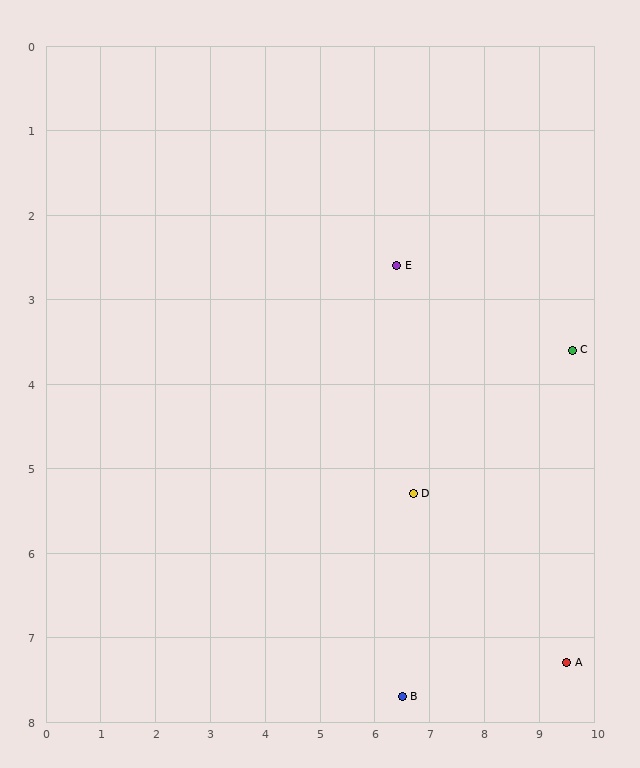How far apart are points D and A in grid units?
Points D and A are about 3.4 grid units apart.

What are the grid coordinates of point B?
Point B is at approximately (6.5, 7.7).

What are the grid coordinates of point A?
Point A is at approximately (9.5, 7.3).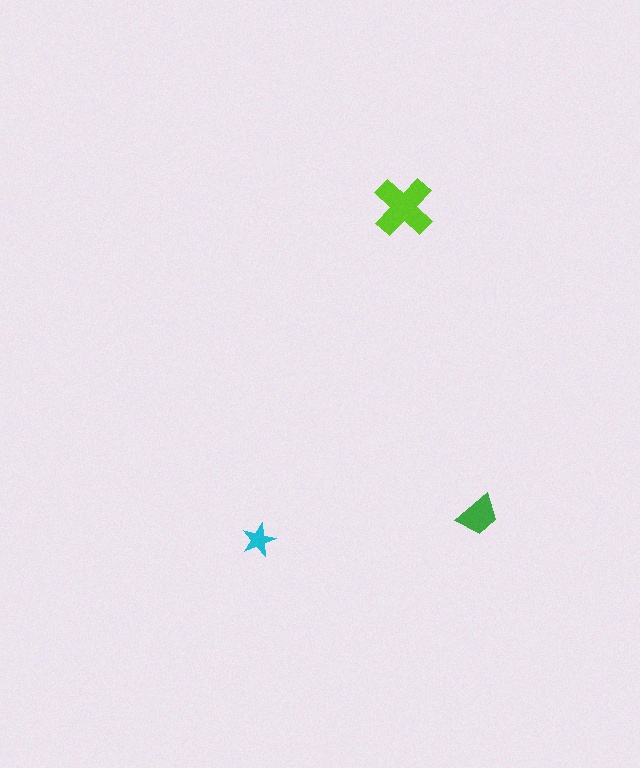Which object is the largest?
The lime cross.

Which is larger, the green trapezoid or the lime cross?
The lime cross.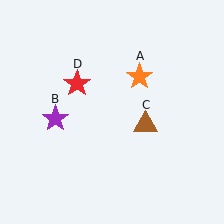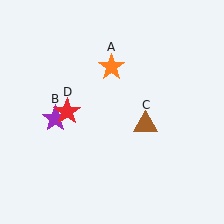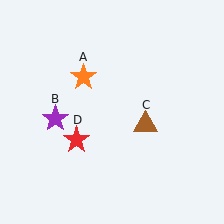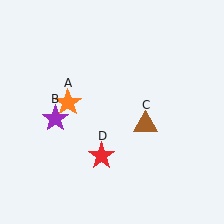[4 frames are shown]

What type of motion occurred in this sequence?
The orange star (object A), red star (object D) rotated counterclockwise around the center of the scene.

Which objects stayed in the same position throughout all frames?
Purple star (object B) and brown triangle (object C) remained stationary.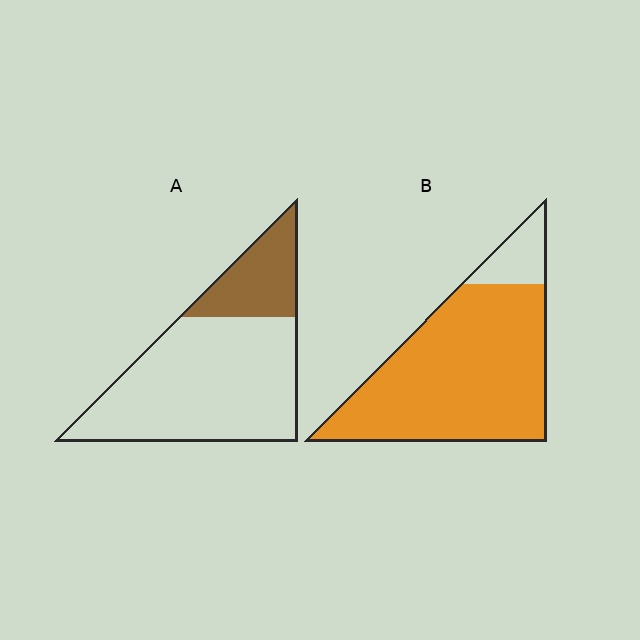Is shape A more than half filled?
No.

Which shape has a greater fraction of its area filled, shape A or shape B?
Shape B.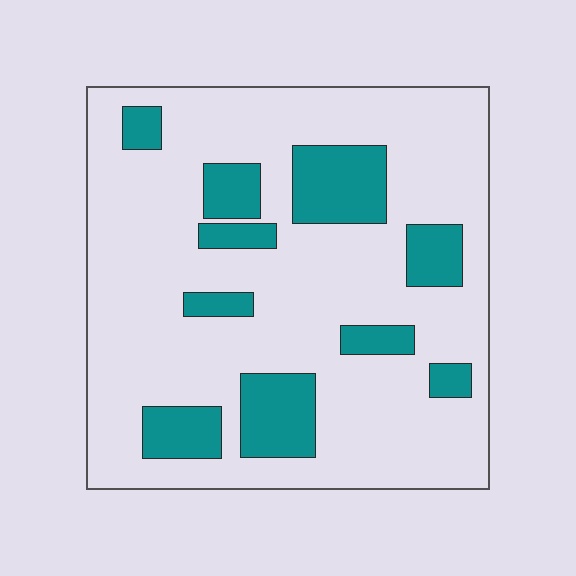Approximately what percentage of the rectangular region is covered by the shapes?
Approximately 20%.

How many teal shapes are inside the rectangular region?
10.